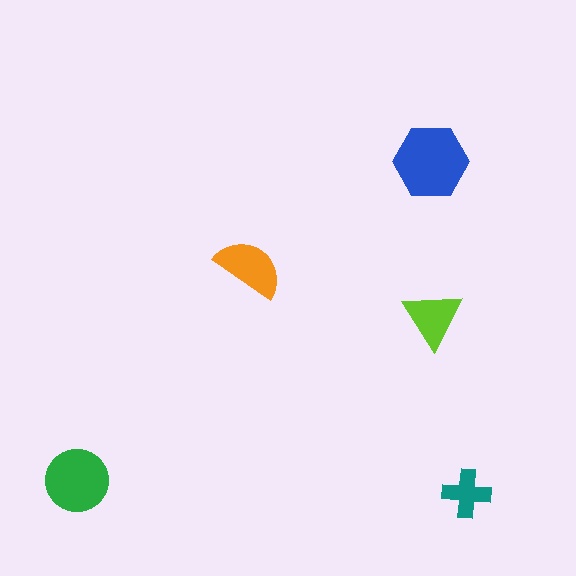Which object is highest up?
The blue hexagon is topmost.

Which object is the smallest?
The teal cross.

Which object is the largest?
The blue hexagon.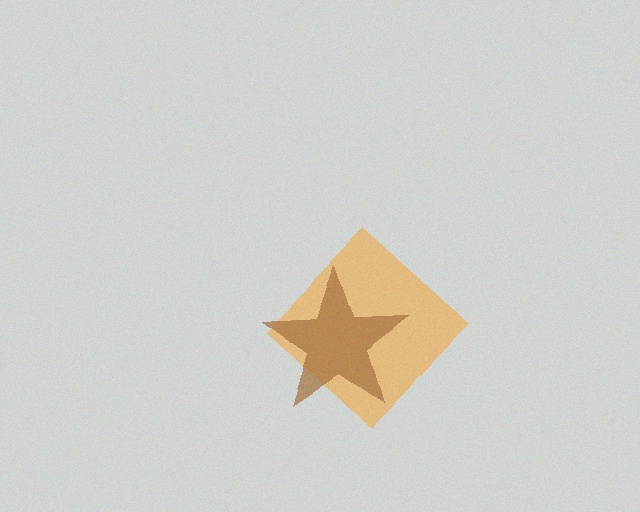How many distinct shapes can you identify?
There are 2 distinct shapes: an orange diamond, a brown star.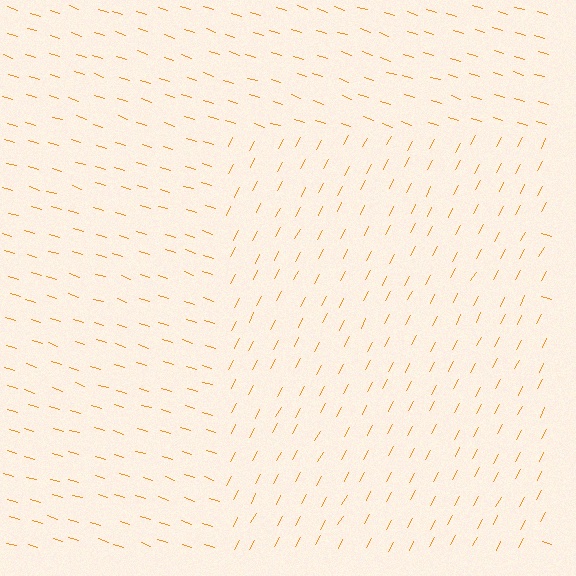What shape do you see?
I see a rectangle.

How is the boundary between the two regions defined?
The boundary is defined purely by a change in line orientation (approximately 79 degrees difference). All lines are the same color and thickness.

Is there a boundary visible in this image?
Yes, there is a texture boundary formed by a change in line orientation.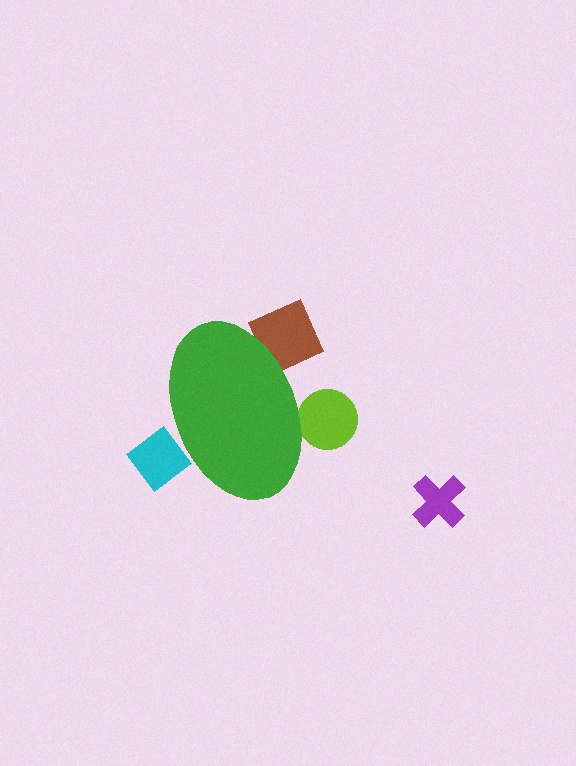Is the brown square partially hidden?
Yes, the brown square is partially hidden behind the green ellipse.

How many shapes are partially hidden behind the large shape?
3 shapes are partially hidden.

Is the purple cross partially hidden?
No, the purple cross is fully visible.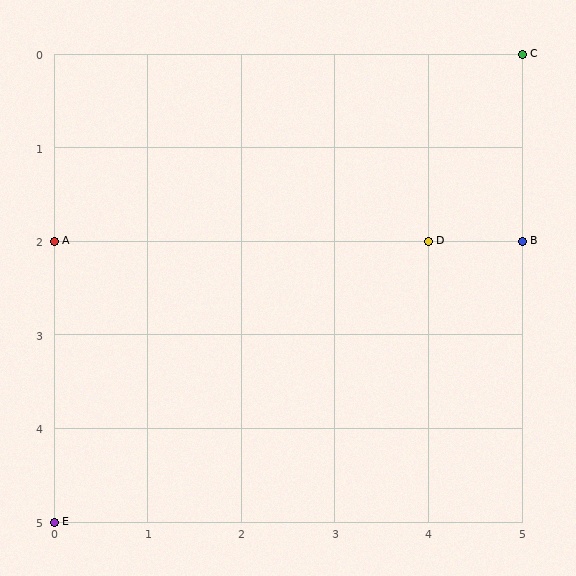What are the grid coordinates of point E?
Point E is at grid coordinates (0, 5).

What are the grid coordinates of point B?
Point B is at grid coordinates (5, 2).